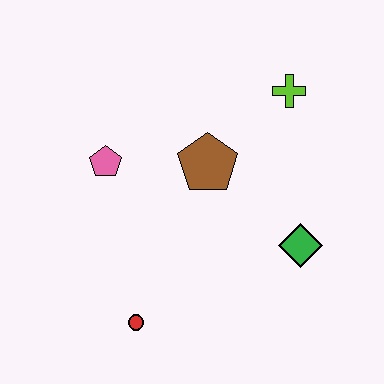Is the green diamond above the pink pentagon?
No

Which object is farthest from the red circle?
The lime cross is farthest from the red circle.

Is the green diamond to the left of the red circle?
No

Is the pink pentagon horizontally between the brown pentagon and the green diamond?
No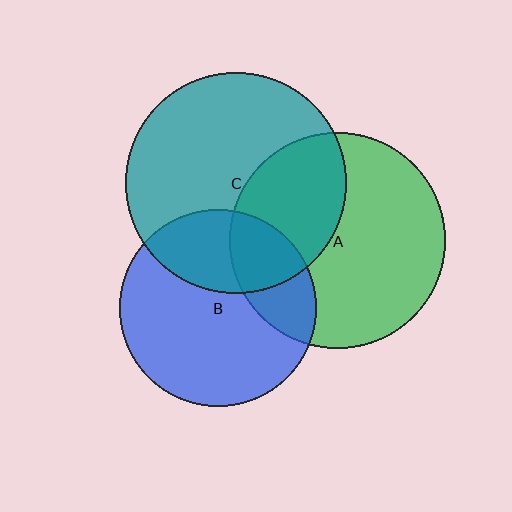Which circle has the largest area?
Circle C (teal).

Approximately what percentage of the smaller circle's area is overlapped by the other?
Approximately 30%.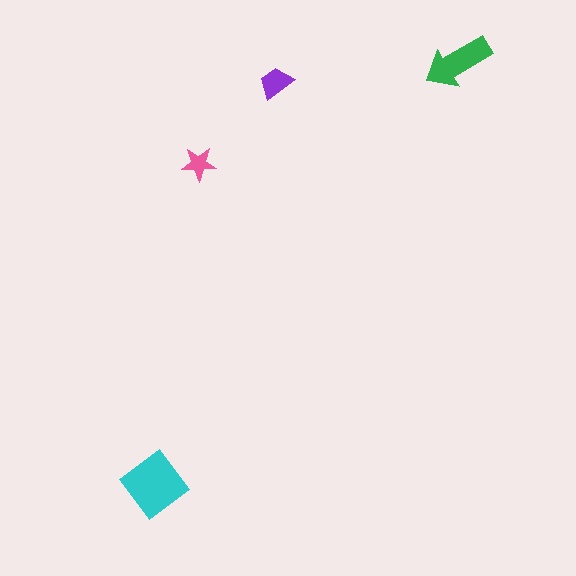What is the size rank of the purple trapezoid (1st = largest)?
3rd.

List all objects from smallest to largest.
The pink star, the purple trapezoid, the green arrow, the cyan diamond.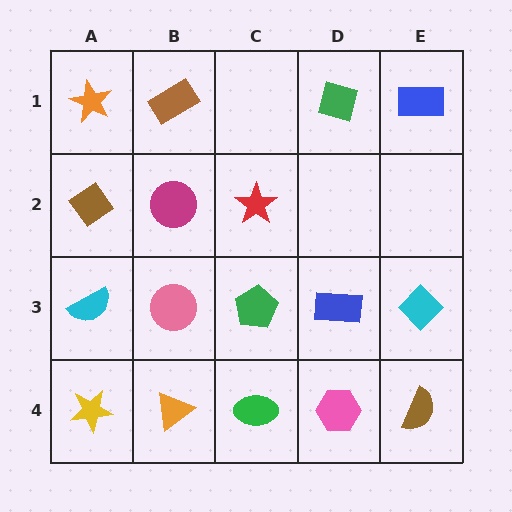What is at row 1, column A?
An orange star.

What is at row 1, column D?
A green square.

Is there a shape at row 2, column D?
No, that cell is empty.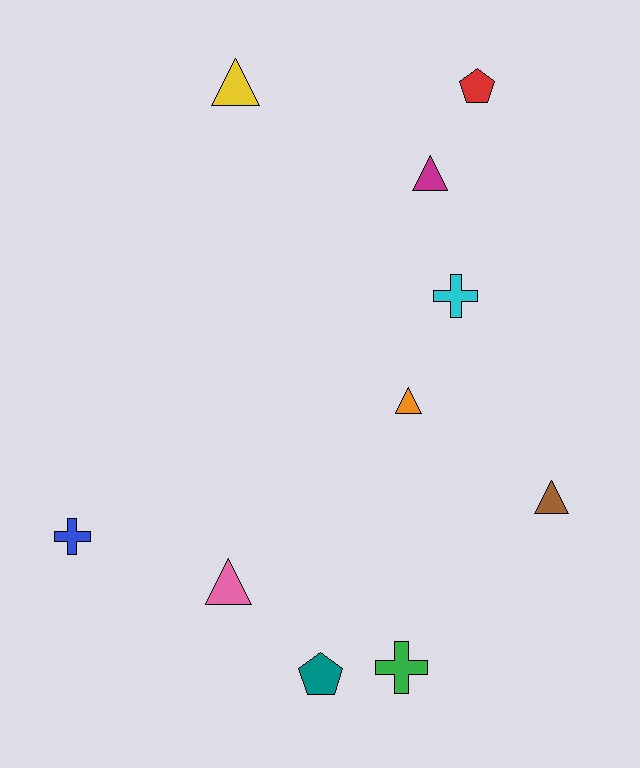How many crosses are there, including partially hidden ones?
There are 3 crosses.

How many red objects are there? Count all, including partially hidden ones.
There is 1 red object.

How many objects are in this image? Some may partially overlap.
There are 10 objects.